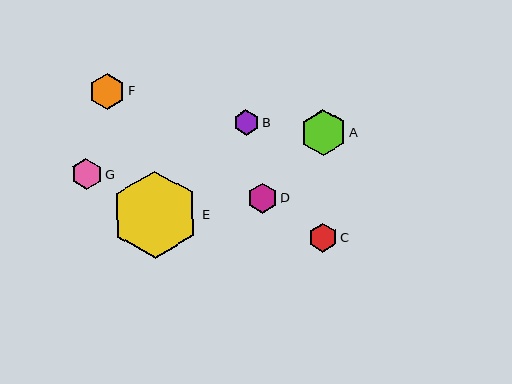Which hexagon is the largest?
Hexagon E is the largest with a size of approximately 88 pixels.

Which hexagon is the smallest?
Hexagon B is the smallest with a size of approximately 25 pixels.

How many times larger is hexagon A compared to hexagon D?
Hexagon A is approximately 1.5 times the size of hexagon D.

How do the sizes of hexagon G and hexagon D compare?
Hexagon G and hexagon D are approximately the same size.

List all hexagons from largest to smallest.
From largest to smallest: E, A, F, G, D, C, B.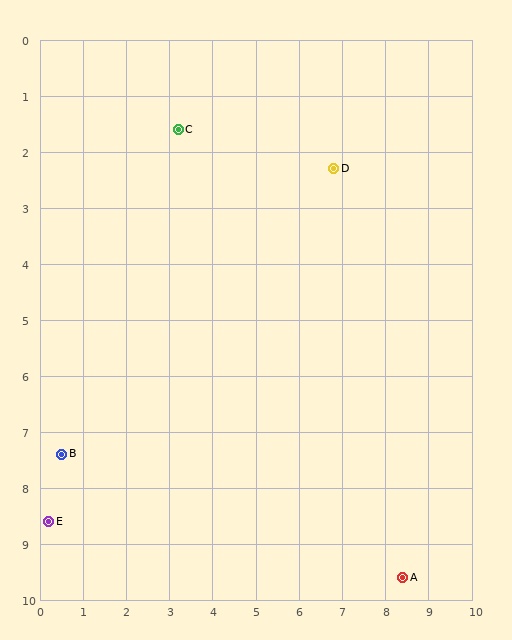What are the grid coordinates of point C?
Point C is at approximately (3.2, 1.6).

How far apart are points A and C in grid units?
Points A and C are about 9.5 grid units apart.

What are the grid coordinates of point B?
Point B is at approximately (0.5, 7.4).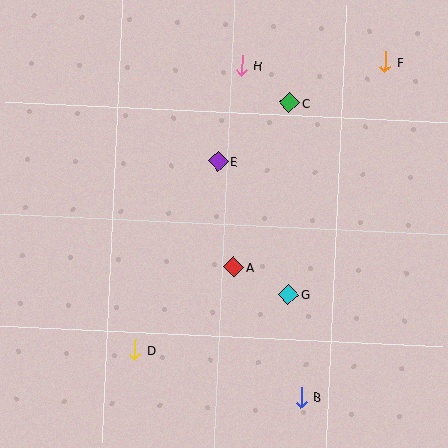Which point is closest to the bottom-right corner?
Point B is closest to the bottom-right corner.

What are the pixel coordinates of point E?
Point E is at (218, 161).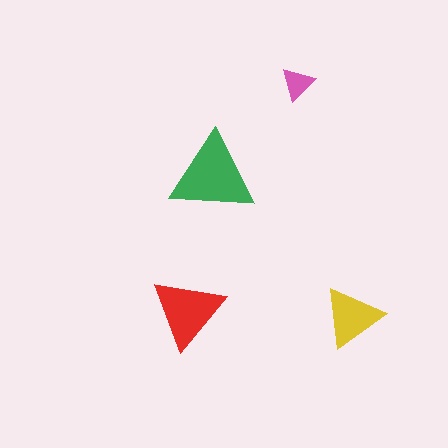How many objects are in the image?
There are 4 objects in the image.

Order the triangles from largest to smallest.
the green one, the red one, the yellow one, the pink one.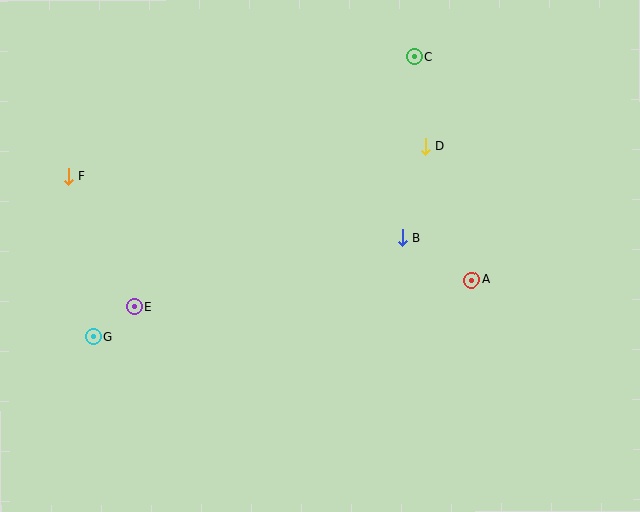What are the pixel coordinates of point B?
Point B is at (402, 238).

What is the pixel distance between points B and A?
The distance between B and A is 81 pixels.